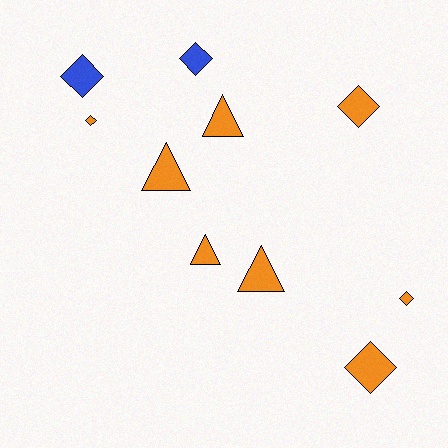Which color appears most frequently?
Orange, with 8 objects.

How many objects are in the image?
There are 10 objects.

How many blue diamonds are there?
There are 2 blue diamonds.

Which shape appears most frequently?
Diamond, with 6 objects.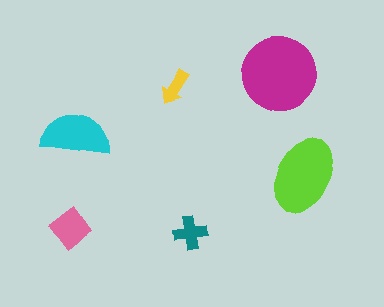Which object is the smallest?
The yellow arrow.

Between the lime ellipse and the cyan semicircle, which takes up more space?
The lime ellipse.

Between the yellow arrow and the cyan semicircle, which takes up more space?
The cyan semicircle.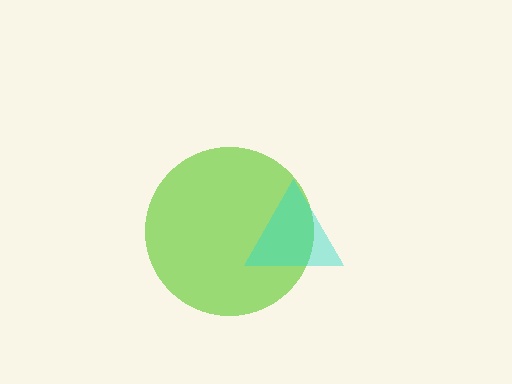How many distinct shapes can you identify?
There are 2 distinct shapes: a lime circle, a cyan triangle.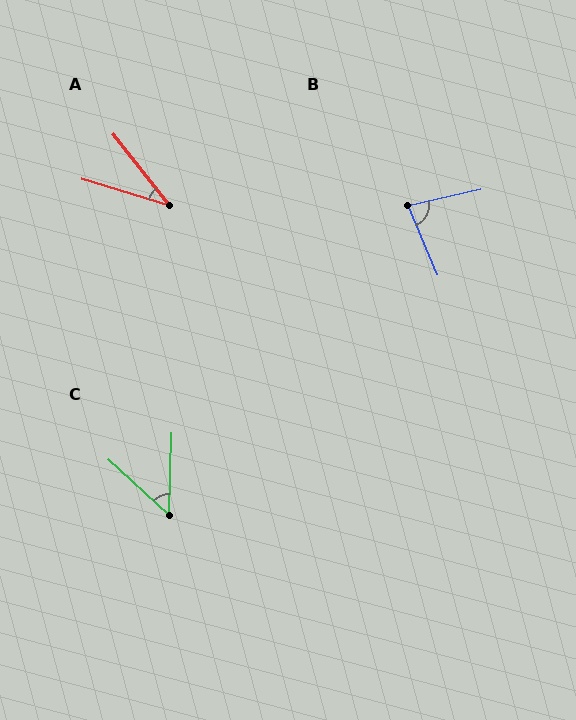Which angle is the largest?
B, at approximately 80 degrees.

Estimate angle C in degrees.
Approximately 49 degrees.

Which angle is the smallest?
A, at approximately 35 degrees.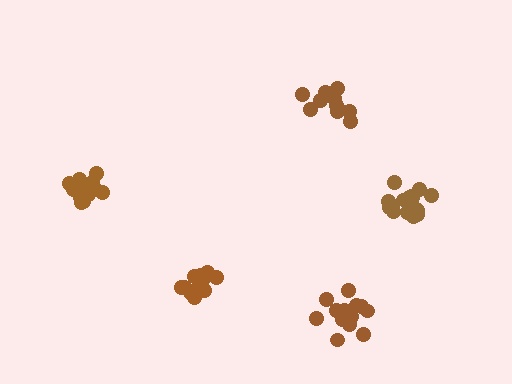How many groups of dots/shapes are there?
There are 5 groups.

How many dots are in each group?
Group 1: 16 dots, Group 2: 13 dots, Group 3: 17 dots, Group 4: 14 dots, Group 5: 14 dots (74 total).